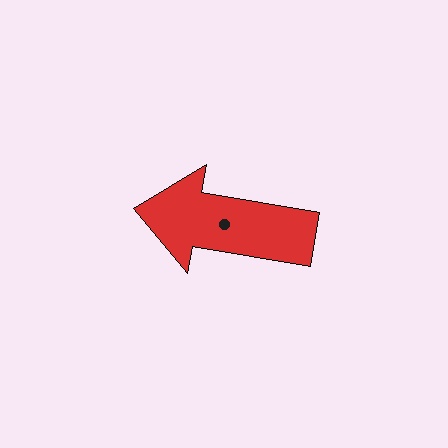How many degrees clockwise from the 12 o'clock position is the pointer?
Approximately 280 degrees.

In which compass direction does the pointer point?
West.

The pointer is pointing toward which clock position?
Roughly 9 o'clock.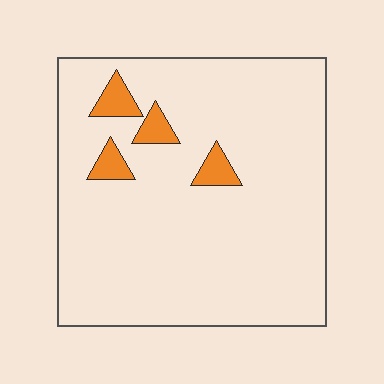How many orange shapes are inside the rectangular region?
4.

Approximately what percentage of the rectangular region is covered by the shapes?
Approximately 5%.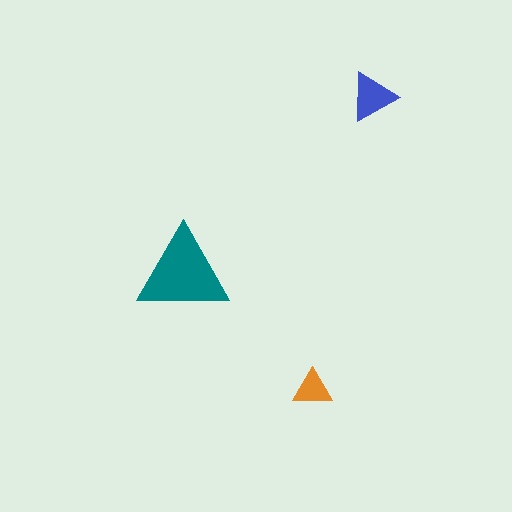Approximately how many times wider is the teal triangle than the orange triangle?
About 2.5 times wider.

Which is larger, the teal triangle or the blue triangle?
The teal one.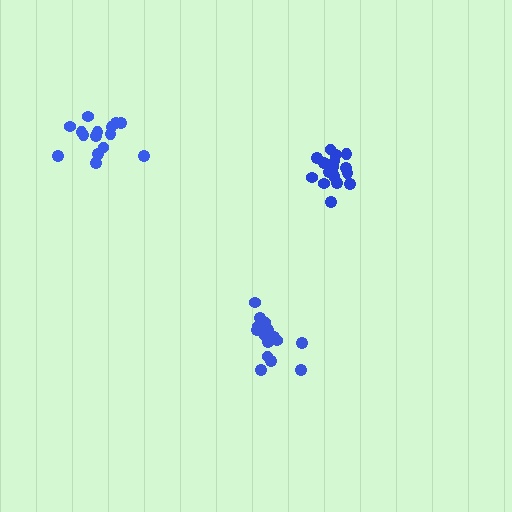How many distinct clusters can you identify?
There are 3 distinct clusters.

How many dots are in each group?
Group 1: 15 dots, Group 2: 16 dots, Group 3: 17 dots (48 total).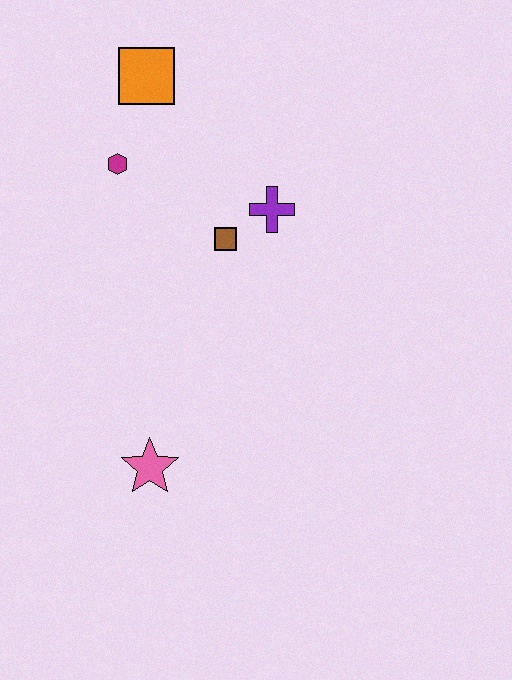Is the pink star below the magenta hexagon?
Yes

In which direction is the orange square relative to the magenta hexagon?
The orange square is above the magenta hexagon.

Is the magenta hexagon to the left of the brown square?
Yes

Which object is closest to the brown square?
The purple cross is closest to the brown square.